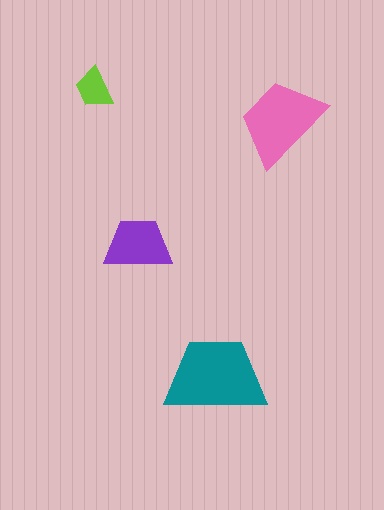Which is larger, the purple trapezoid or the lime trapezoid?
The purple one.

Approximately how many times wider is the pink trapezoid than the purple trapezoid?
About 1.5 times wider.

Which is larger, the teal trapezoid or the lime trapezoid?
The teal one.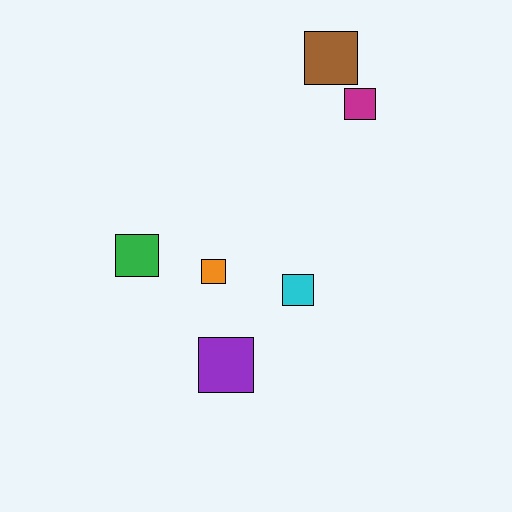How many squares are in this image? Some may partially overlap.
There are 6 squares.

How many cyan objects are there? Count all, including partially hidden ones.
There is 1 cyan object.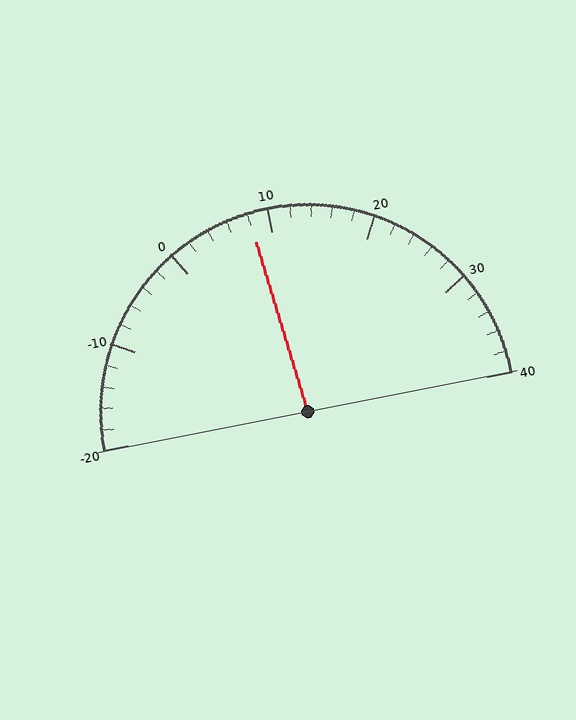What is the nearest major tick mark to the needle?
The nearest major tick mark is 10.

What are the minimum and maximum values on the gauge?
The gauge ranges from -20 to 40.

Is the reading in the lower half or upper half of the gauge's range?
The reading is in the lower half of the range (-20 to 40).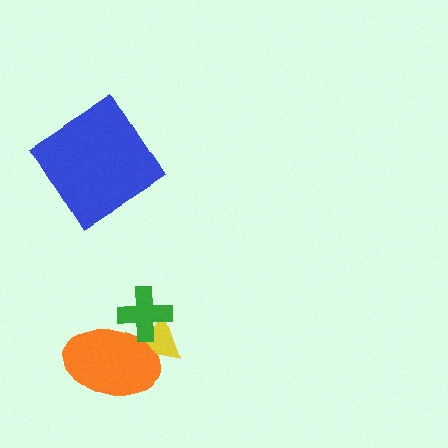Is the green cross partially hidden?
No, no other shape covers it.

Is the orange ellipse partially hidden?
Yes, it is partially covered by another shape.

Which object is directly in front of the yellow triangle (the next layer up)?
The orange ellipse is directly in front of the yellow triangle.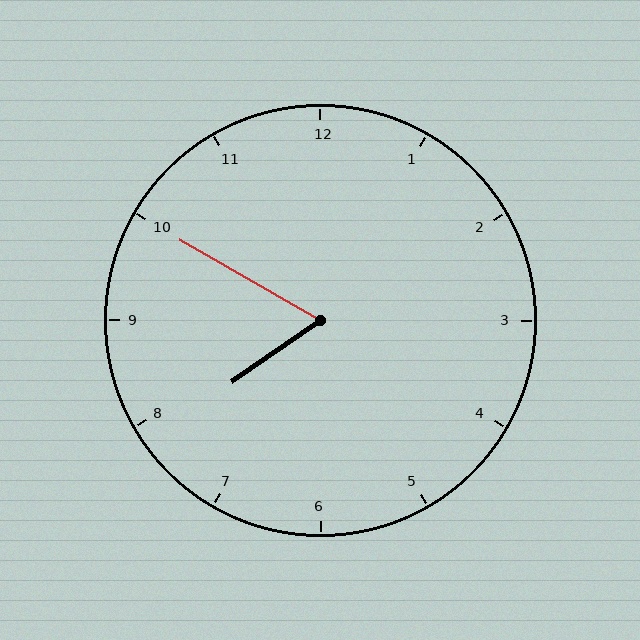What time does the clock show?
7:50.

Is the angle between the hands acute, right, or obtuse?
It is acute.